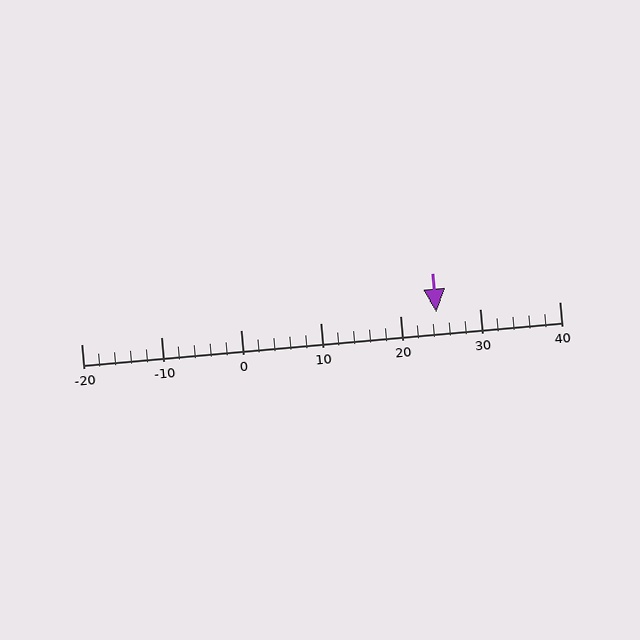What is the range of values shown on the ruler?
The ruler shows values from -20 to 40.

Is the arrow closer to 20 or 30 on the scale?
The arrow is closer to 20.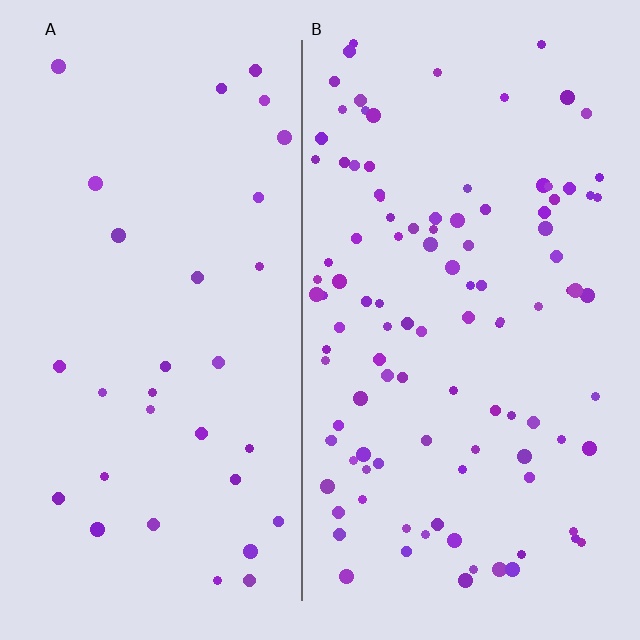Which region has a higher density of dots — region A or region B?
B (the right).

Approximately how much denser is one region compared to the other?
Approximately 3.4× — region B over region A.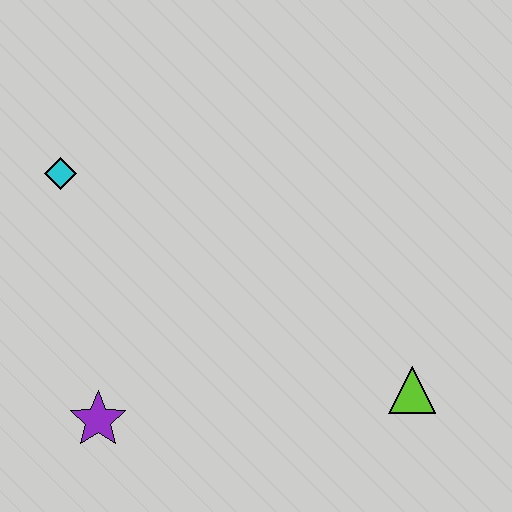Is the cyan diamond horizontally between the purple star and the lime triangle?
No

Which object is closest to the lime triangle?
The purple star is closest to the lime triangle.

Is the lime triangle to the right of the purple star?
Yes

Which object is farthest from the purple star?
The lime triangle is farthest from the purple star.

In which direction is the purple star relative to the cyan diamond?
The purple star is below the cyan diamond.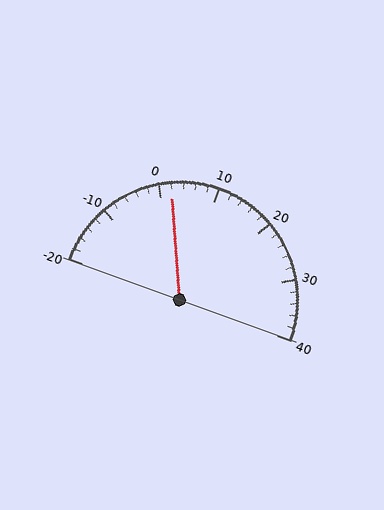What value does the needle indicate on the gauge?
The needle indicates approximately 2.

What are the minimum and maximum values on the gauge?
The gauge ranges from -20 to 40.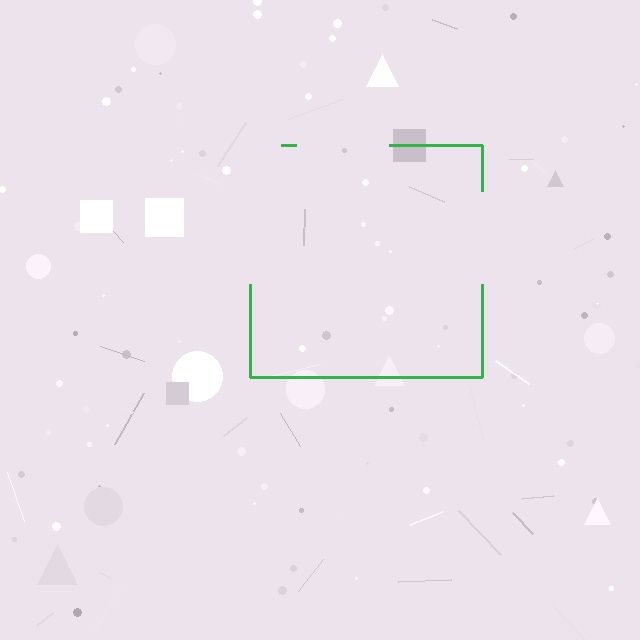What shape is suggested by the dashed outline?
The dashed outline suggests a square.